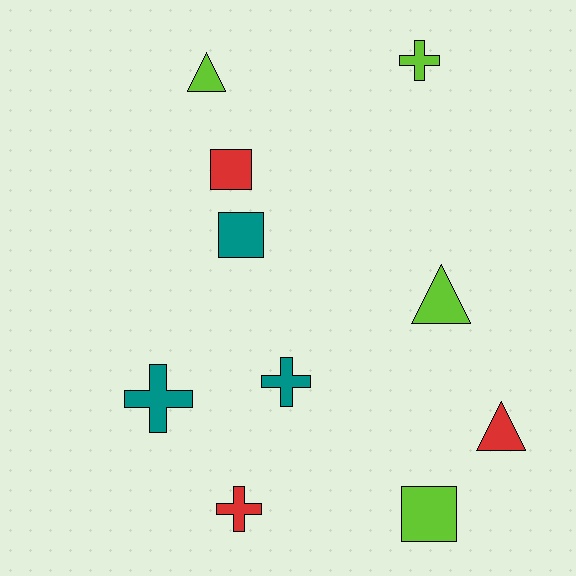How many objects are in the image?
There are 10 objects.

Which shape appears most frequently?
Cross, with 4 objects.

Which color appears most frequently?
Lime, with 4 objects.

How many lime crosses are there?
There is 1 lime cross.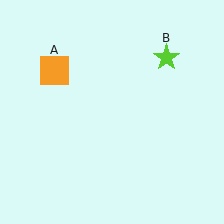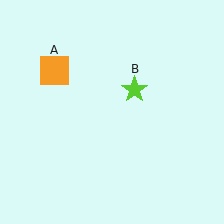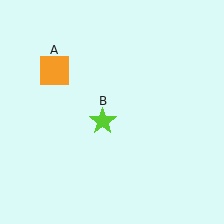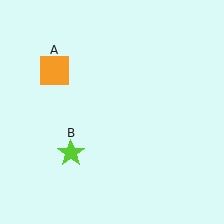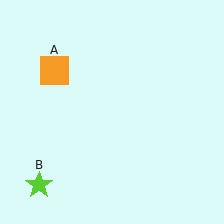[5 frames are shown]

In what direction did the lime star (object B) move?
The lime star (object B) moved down and to the left.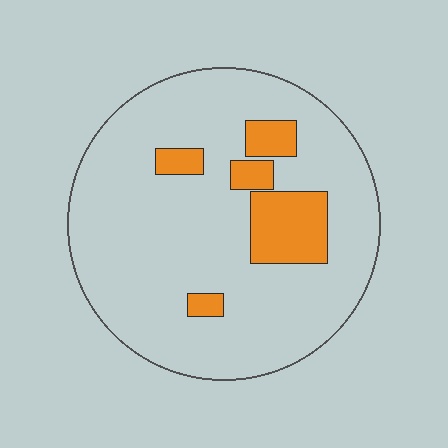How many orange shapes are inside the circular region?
5.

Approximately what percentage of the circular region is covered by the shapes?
Approximately 15%.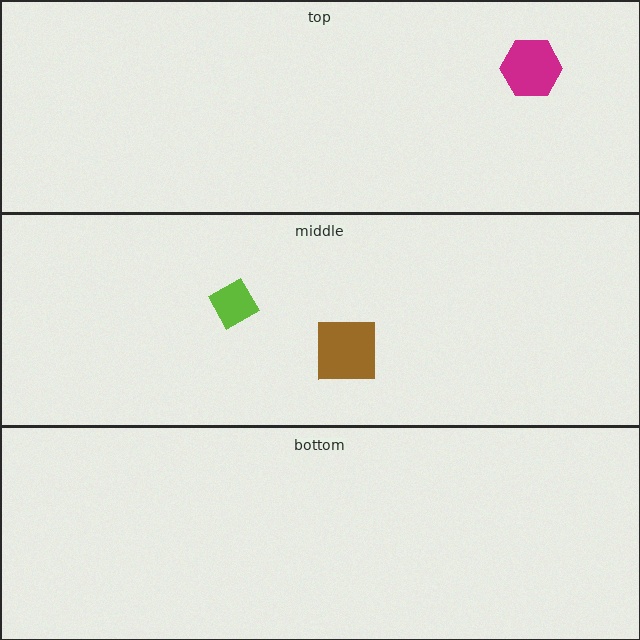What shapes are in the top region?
The magenta hexagon.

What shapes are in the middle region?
The brown square, the lime diamond.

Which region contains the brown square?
The middle region.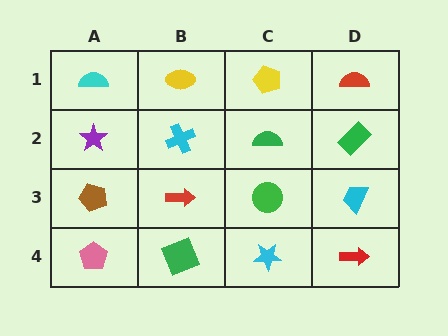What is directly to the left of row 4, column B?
A pink pentagon.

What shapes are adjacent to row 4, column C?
A green circle (row 3, column C), a green square (row 4, column B), a red arrow (row 4, column D).